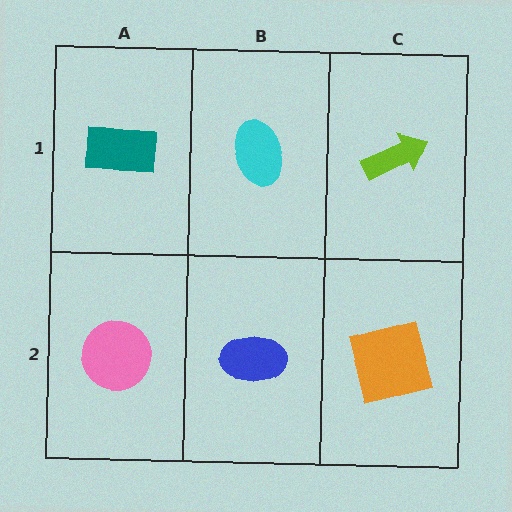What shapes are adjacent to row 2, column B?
A cyan ellipse (row 1, column B), a pink circle (row 2, column A), an orange square (row 2, column C).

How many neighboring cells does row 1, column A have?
2.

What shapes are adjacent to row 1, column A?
A pink circle (row 2, column A), a cyan ellipse (row 1, column B).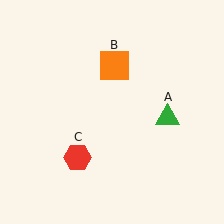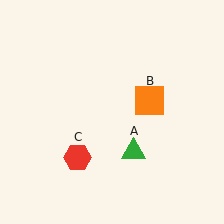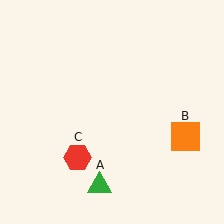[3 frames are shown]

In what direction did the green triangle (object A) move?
The green triangle (object A) moved down and to the left.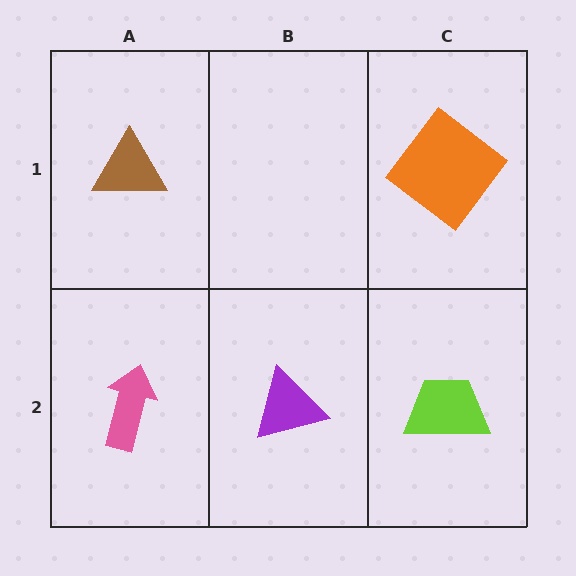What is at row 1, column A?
A brown triangle.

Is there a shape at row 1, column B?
No, that cell is empty.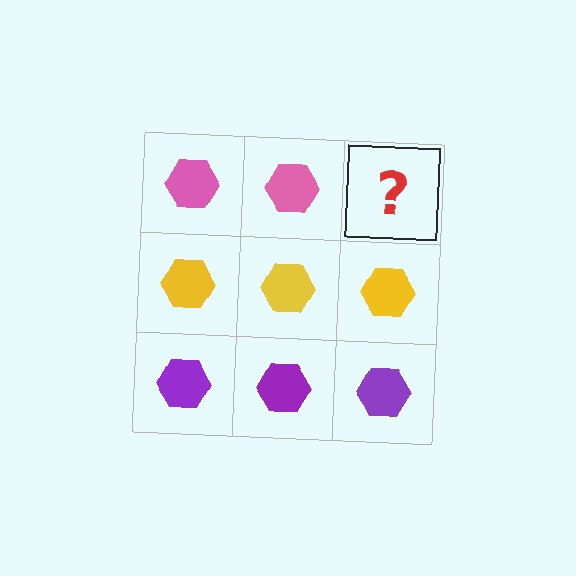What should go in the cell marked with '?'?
The missing cell should contain a pink hexagon.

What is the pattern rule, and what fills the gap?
The rule is that each row has a consistent color. The gap should be filled with a pink hexagon.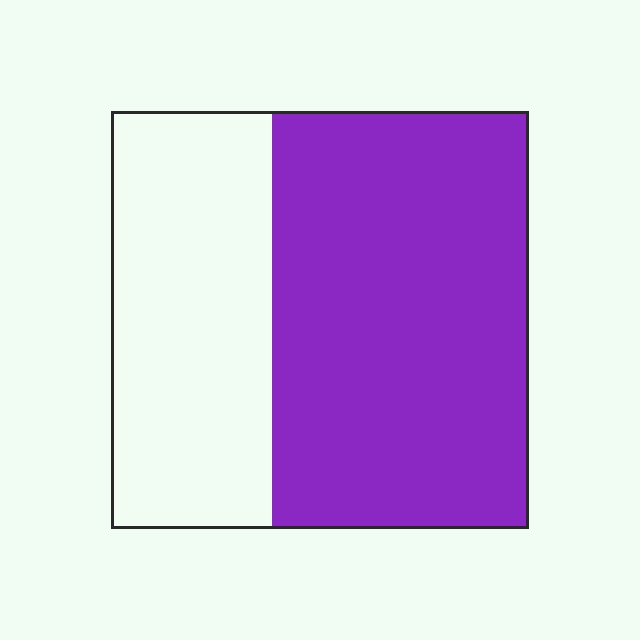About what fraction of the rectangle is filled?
About five eighths (5/8).